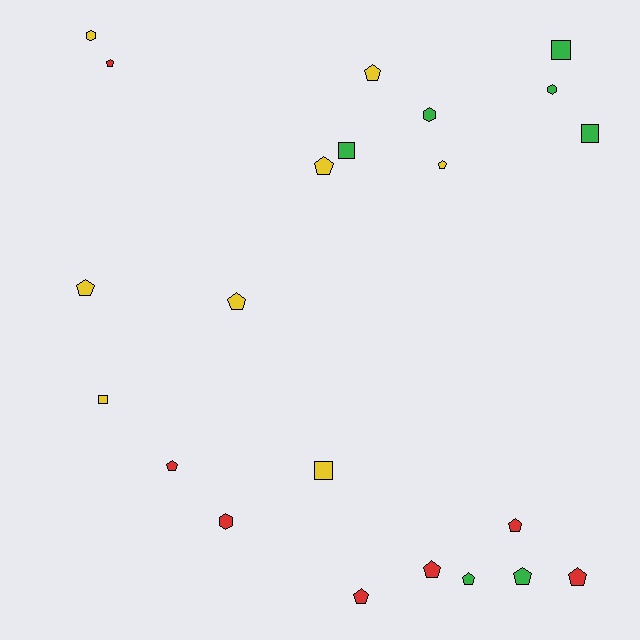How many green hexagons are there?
There are 2 green hexagons.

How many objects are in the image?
There are 22 objects.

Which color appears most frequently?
Yellow, with 8 objects.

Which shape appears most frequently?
Pentagon, with 13 objects.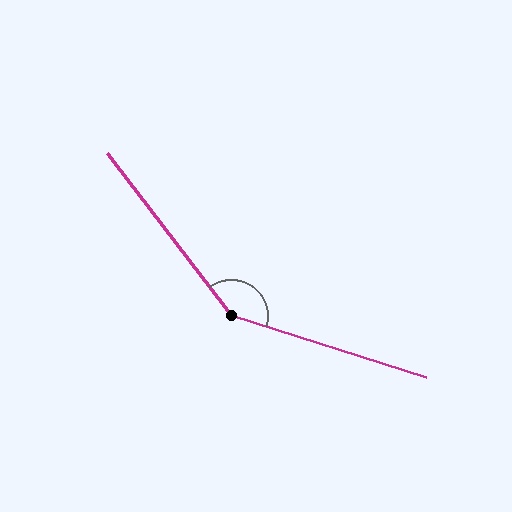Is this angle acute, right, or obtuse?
It is obtuse.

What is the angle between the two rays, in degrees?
Approximately 145 degrees.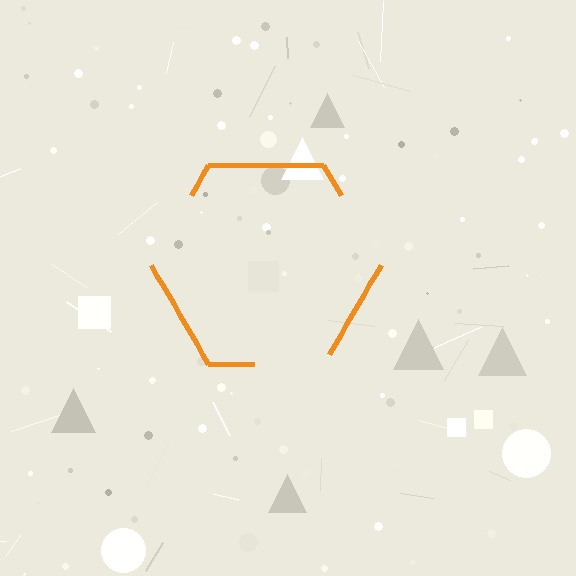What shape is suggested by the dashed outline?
The dashed outline suggests a hexagon.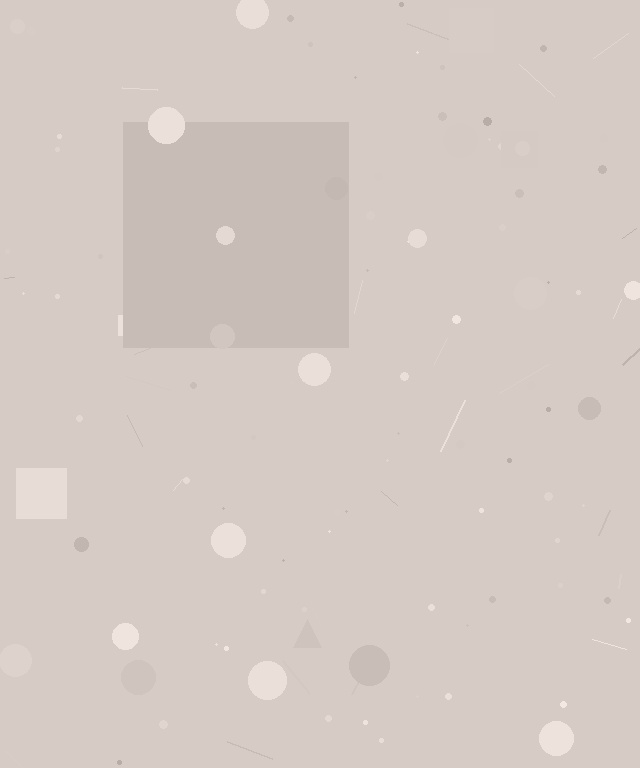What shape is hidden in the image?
A square is hidden in the image.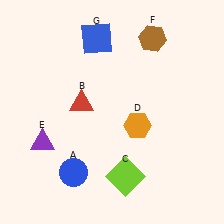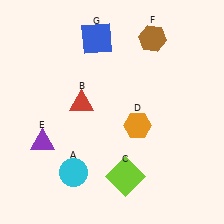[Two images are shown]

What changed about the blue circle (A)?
In Image 1, A is blue. In Image 2, it changed to cyan.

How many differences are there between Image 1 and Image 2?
There is 1 difference between the two images.